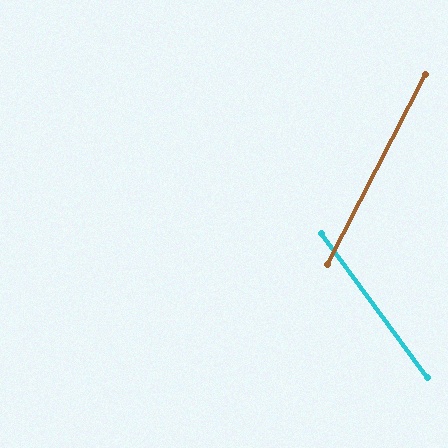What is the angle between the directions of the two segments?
Approximately 64 degrees.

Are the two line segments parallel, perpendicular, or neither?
Neither parallel nor perpendicular — they differ by about 64°.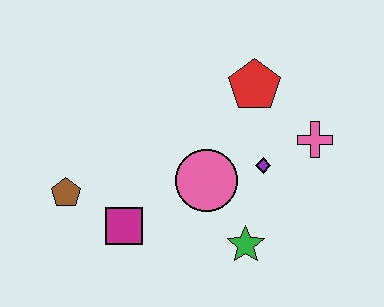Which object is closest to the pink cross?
The purple diamond is closest to the pink cross.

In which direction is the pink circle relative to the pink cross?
The pink circle is to the left of the pink cross.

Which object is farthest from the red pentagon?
The brown pentagon is farthest from the red pentagon.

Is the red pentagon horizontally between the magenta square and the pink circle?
No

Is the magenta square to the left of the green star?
Yes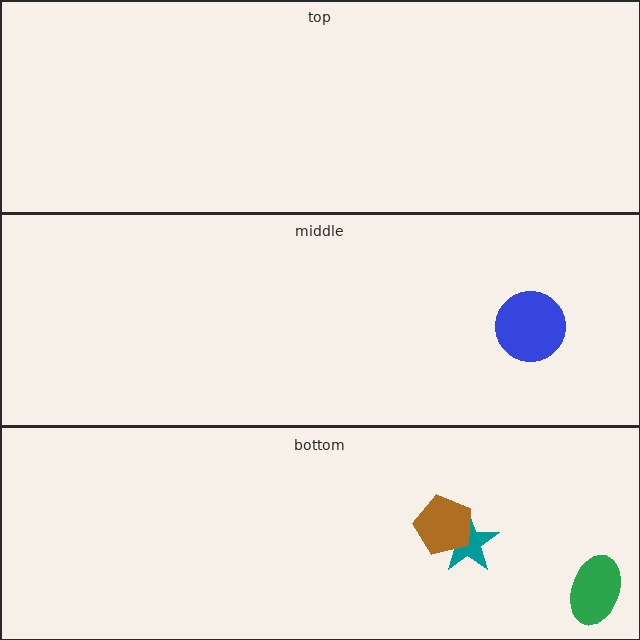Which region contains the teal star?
The bottom region.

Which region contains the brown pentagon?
The bottom region.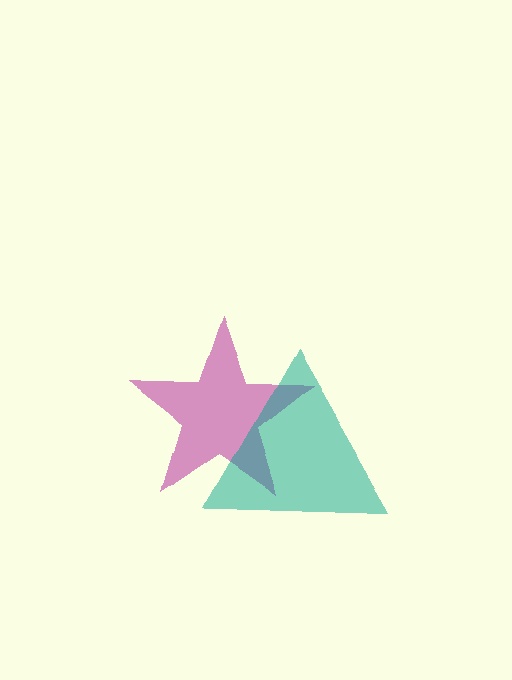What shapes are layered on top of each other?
The layered shapes are: a magenta star, a teal triangle.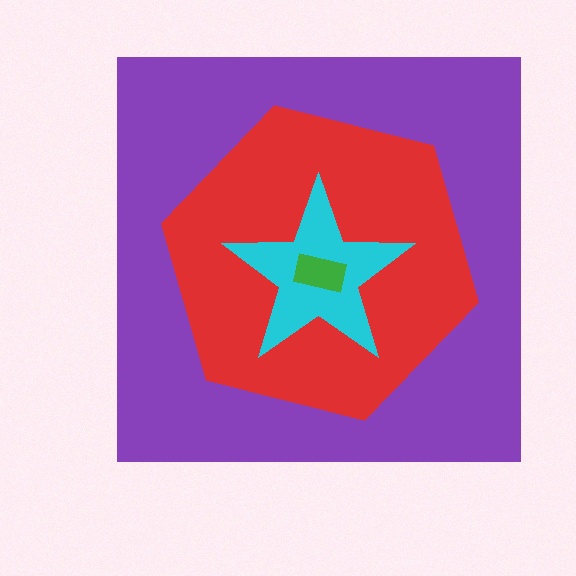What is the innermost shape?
The green rectangle.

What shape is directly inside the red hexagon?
The cyan star.